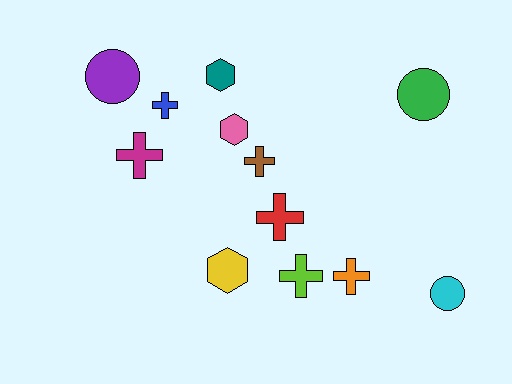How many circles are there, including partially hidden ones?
There are 3 circles.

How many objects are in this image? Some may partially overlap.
There are 12 objects.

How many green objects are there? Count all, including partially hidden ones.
There is 1 green object.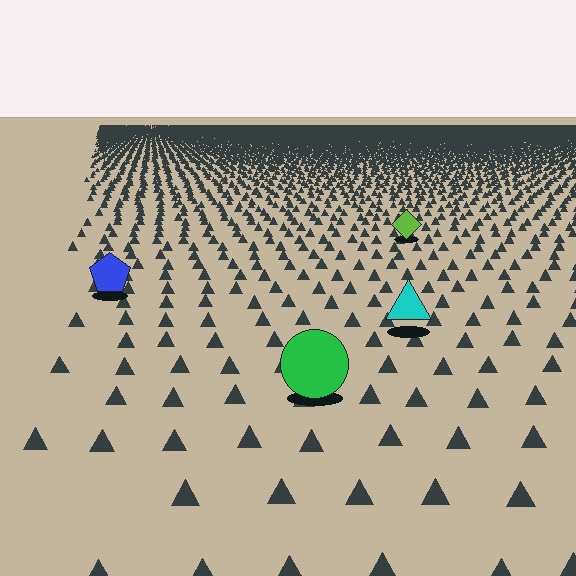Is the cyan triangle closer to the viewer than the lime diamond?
Yes. The cyan triangle is closer — you can tell from the texture gradient: the ground texture is coarser near it.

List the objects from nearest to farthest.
From nearest to farthest: the green circle, the cyan triangle, the blue pentagon, the lime diamond.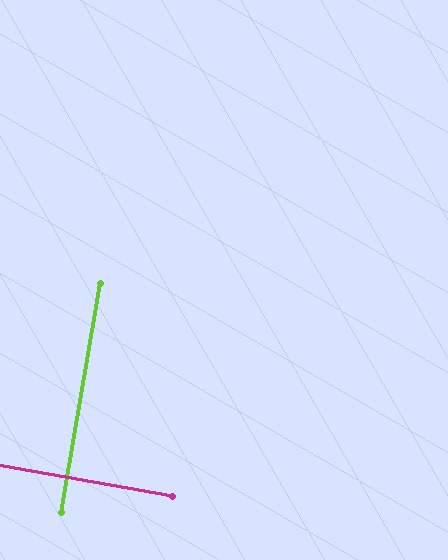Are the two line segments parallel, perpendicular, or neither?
Perpendicular — they meet at approximately 90°.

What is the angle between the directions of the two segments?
Approximately 90 degrees.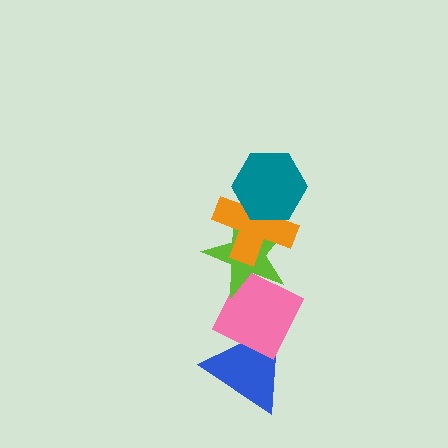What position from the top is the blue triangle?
The blue triangle is 5th from the top.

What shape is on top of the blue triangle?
The pink diamond is on top of the blue triangle.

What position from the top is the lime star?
The lime star is 3rd from the top.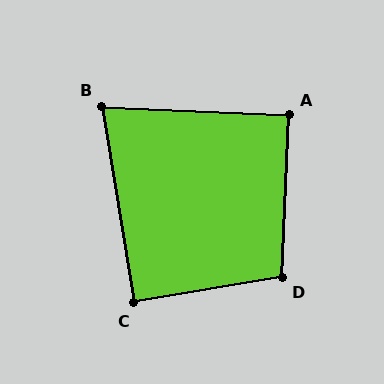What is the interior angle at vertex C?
Approximately 90 degrees (approximately right).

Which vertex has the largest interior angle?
D, at approximately 102 degrees.